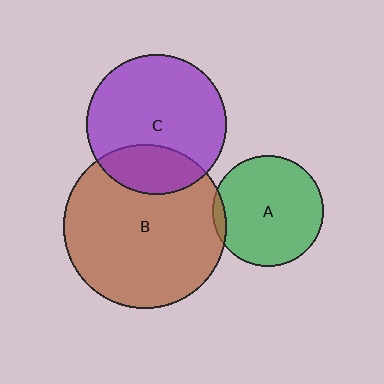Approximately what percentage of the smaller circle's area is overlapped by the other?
Approximately 5%.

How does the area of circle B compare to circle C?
Approximately 1.4 times.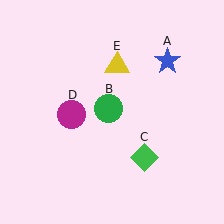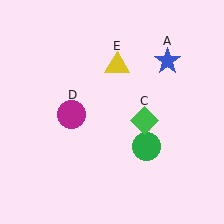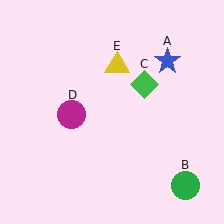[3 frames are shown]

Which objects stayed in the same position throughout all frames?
Blue star (object A) and magenta circle (object D) and yellow triangle (object E) remained stationary.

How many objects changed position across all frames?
2 objects changed position: green circle (object B), green diamond (object C).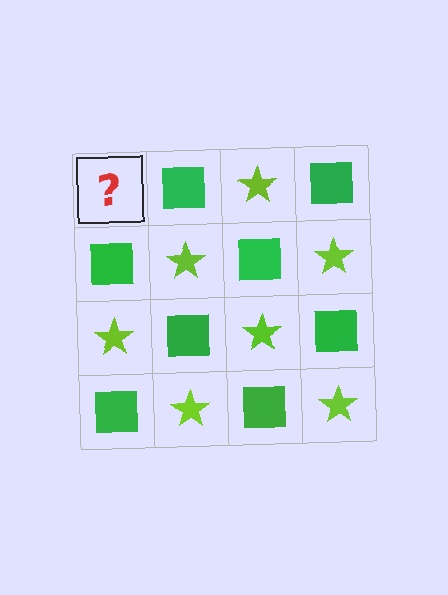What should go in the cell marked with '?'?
The missing cell should contain a lime star.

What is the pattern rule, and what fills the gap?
The rule is that it alternates lime star and green square in a checkerboard pattern. The gap should be filled with a lime star.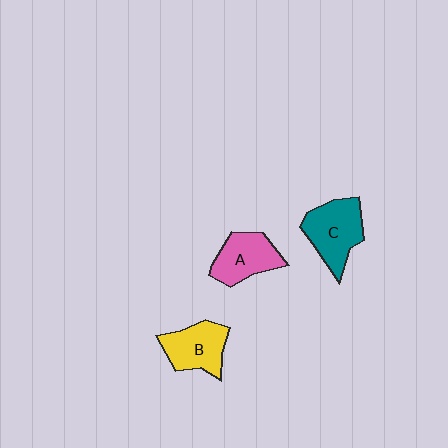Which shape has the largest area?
Shape C (teal).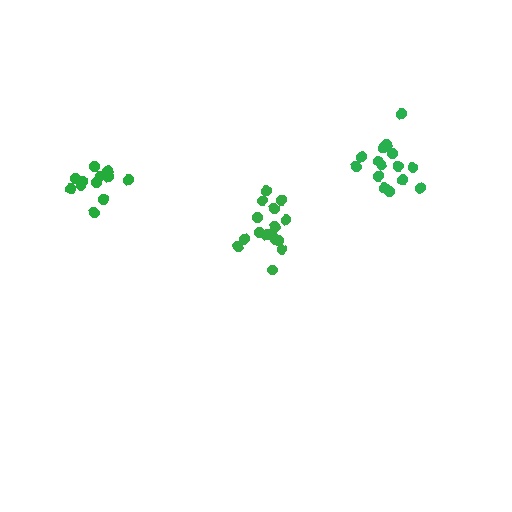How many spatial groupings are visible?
There are 3 spatial groupings.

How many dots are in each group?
Group 1: 15 dots, Group 2: 16 dots, Group 3: 13 dots (44 total).